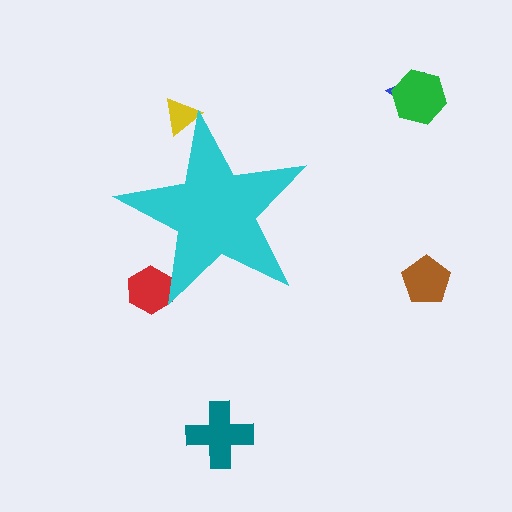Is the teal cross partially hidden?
No, the teal cross is fully visible.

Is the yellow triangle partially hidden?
Yes, the yellow triangle is partially hidden behind the cyan star.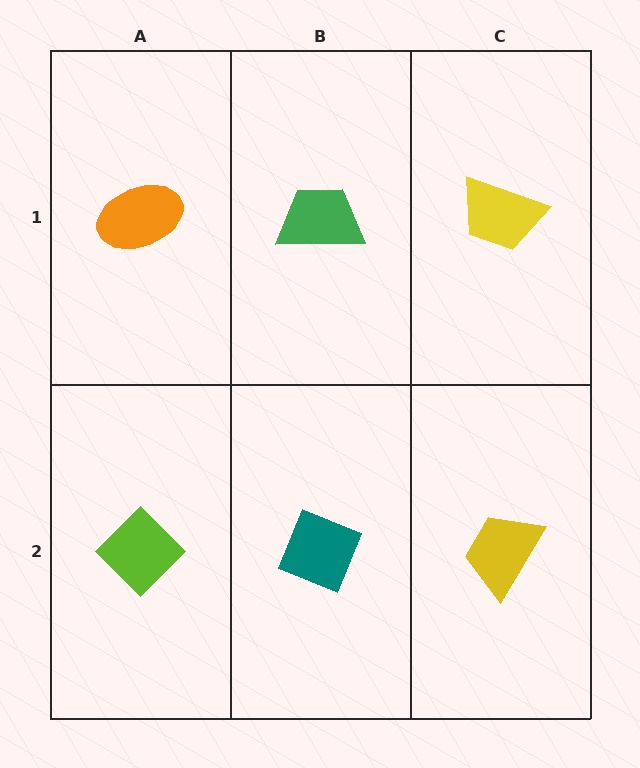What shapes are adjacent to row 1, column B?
A teal diamond (row 2, column B), an orange ellipse (row 1, column A), a yellow trapezoid (row 1, column C).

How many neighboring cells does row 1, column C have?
2.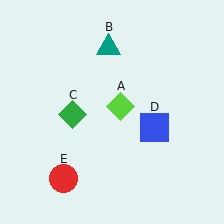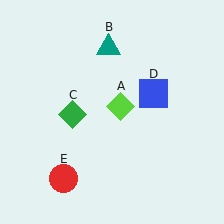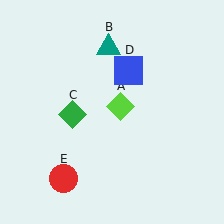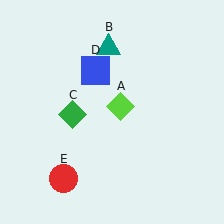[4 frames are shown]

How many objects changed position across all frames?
1 object changed position: blue square (object D).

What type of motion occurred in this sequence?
The blue square (object D) rotated counterclockwise around the center of the scene.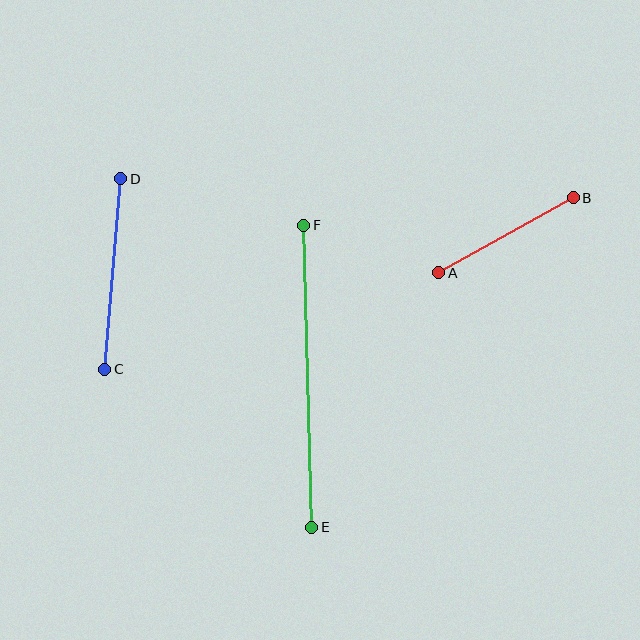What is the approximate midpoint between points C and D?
The midpoint is at approximately (113, 274) pixels.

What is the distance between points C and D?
The distance is approximately 191 pixels.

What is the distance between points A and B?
The distance is approximately 154 pixels.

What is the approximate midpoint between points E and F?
The midpoint is at approximately (308, 376) pixels.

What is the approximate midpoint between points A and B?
The midpoint is at approximately (506, 235) pixels.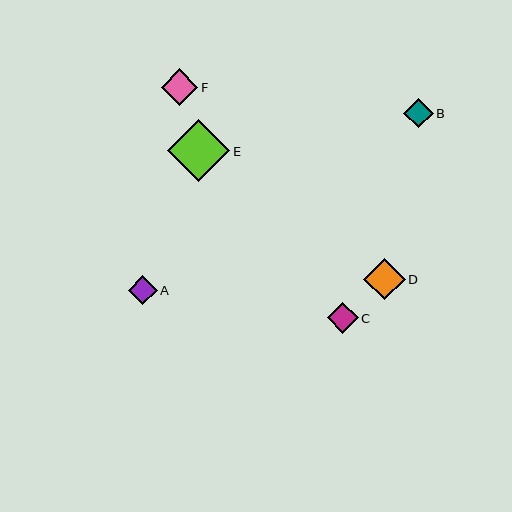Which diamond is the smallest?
Diamond A is the smallest with a size of approximately 29 pixels.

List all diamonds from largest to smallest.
From largest to smallest: E, D, F, C, B, A.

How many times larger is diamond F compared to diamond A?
Diamond F is approximately 1.3 times the size of diamond A.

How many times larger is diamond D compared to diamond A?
Diamond D is approximately 1.4 times the size of diamond A.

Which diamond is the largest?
Diamond E is the largest with a size of approximately 63 pixels.